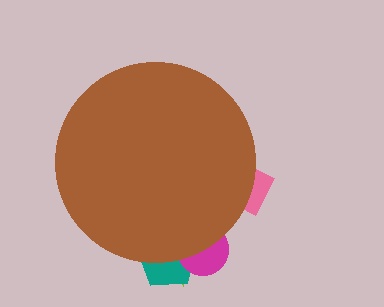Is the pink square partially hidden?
Yes, the pink square is partially hidden behind the brown circle.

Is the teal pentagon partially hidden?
Yes, the teal pentagon is partially hidden behind the brown circle.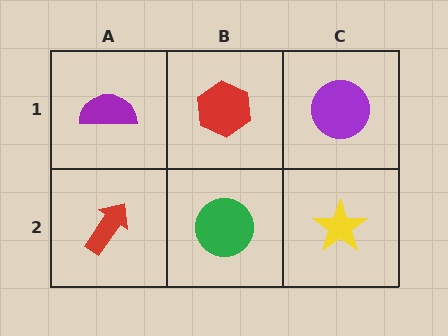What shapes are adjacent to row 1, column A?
A red arrow (row 2, column A), a red hexagon (row 1, column B).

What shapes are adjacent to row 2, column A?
A purple semicircle (row 1, column A), a green circle (row 2, column B).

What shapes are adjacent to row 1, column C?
A yellow star (row 2, column C), a red hexagon (row 1, column B).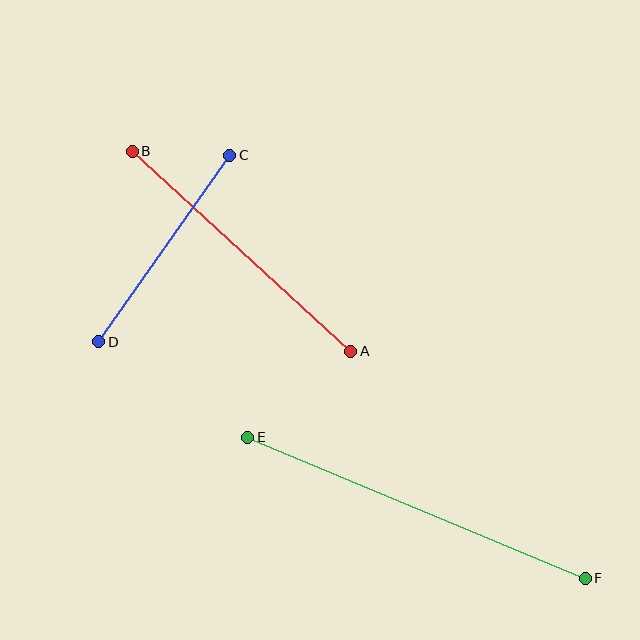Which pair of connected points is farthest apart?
Points E and F are farthest apart.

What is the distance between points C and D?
The distance is approximately 228 pixels.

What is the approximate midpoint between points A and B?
The midpoint is at approximately (241, 251) pixels.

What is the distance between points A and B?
The distance is approximately 296 pixels.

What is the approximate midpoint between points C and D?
The midpoint is at approximately (164, 249) pixels.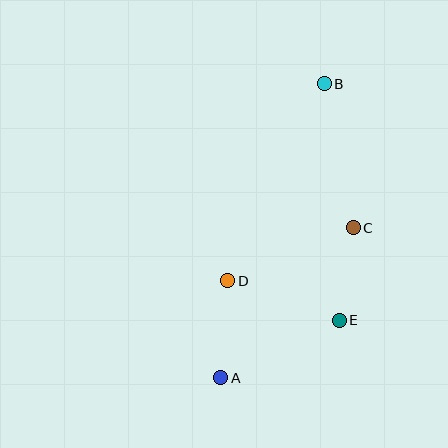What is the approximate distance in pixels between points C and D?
The distance between C and D is approximately 136 pixels.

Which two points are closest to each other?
Points C and E are closest to each other.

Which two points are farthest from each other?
Points A and B are farthest from each other.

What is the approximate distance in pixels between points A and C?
The distance between A and C is approximately 200 pixels.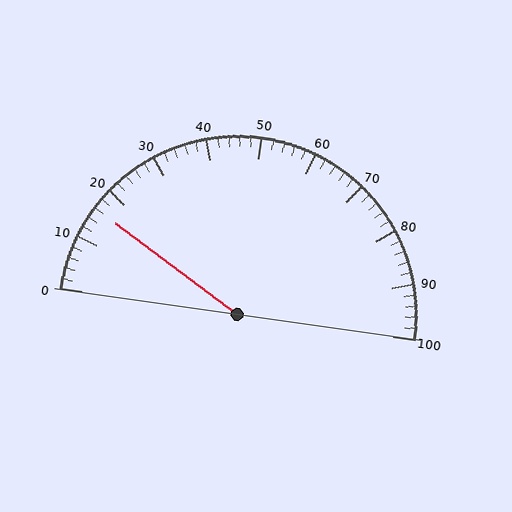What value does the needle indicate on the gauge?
The needle indicates approximately 16.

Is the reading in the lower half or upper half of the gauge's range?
The reading is in the lower half of the range (0 to 100).